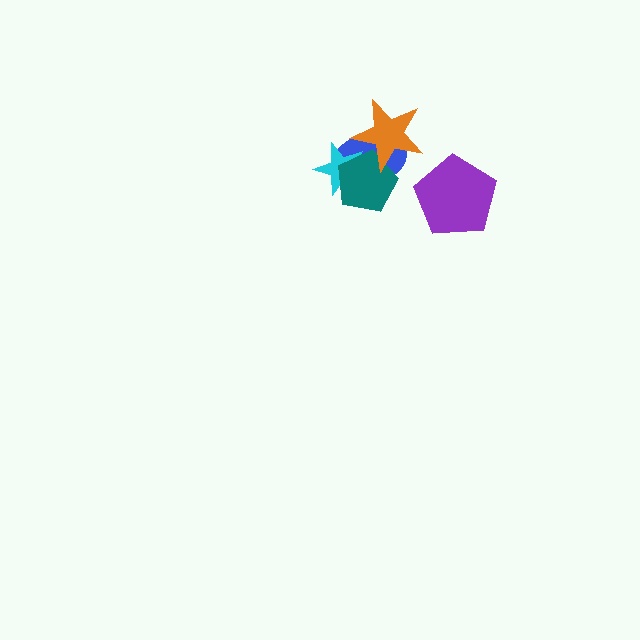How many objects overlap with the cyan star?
3 objects overlap with the cyan star.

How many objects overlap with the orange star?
3 objects overlap with the orange star.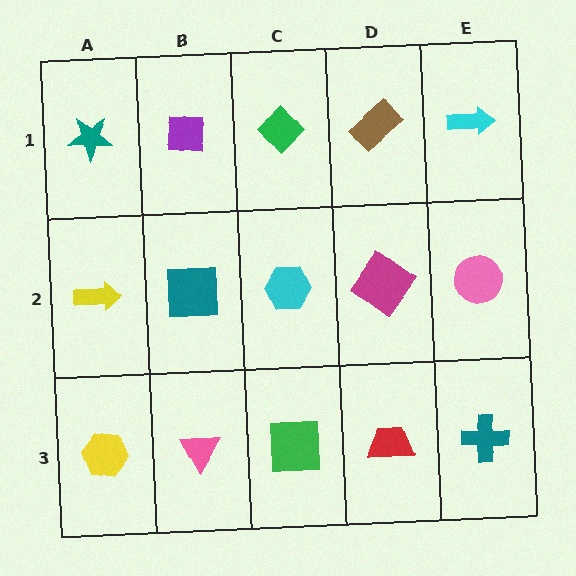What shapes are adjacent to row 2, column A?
A teal star (row 1, column A), a yellow hexagon (row 3, column A), a teal square (row 2, column B).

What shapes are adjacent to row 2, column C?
A green diamond (row 1, column C), a green square (row 3, column C), a teal square (row 2, column B), a magenta diamond (row 2, column D).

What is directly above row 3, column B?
A teal square.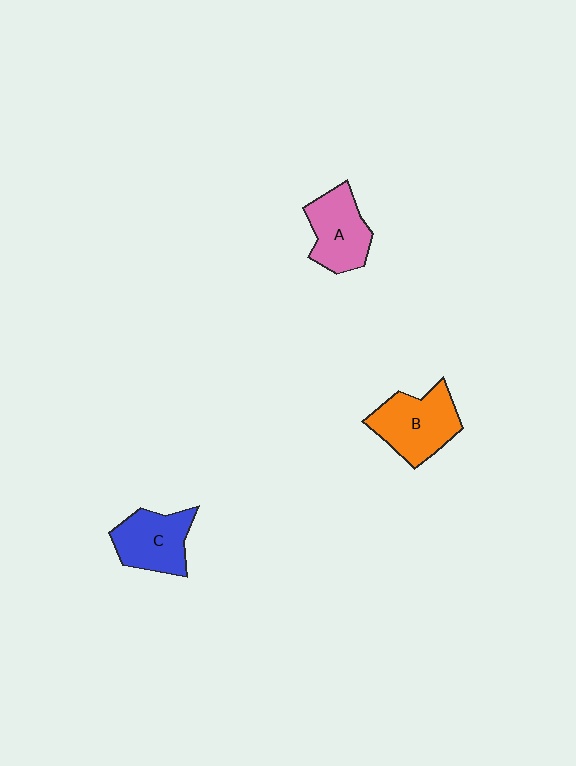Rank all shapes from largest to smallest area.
From largest to smallest: B (orange), A (pink), C (blue).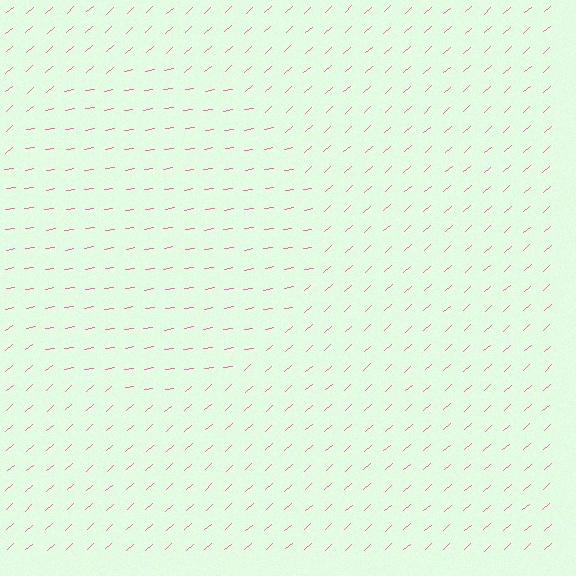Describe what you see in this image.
The image is filled with small pink line segments. A circle region in the image has lines oriented differently from the surrounding lines, creating a visible texture boundary.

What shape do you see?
I see a circle.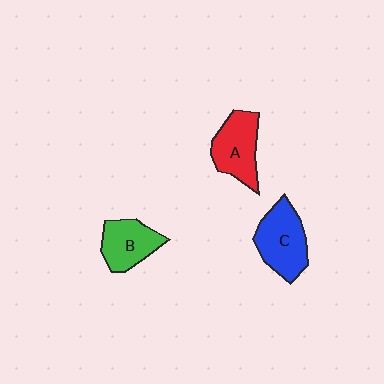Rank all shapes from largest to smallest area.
From largest to smallest: C (blue), A (red), B (green).